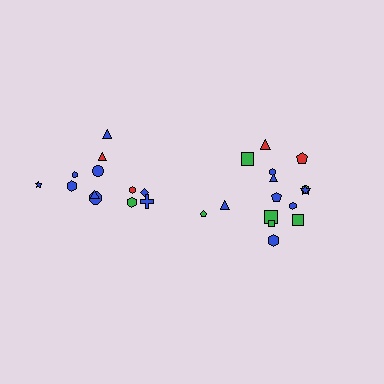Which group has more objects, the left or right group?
The right group.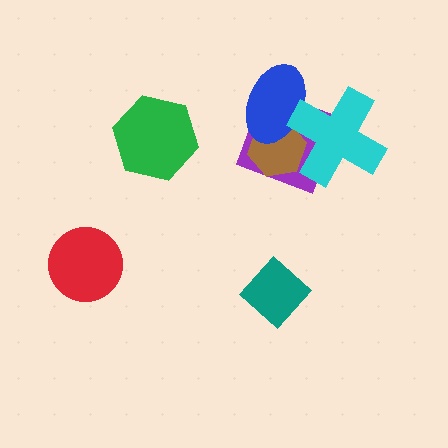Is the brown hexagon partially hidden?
Yes, it is partially covered by another shape.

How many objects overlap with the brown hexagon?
3 objects overlap with the brown hexagon.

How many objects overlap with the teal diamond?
0 objects overlap with the teal diamond.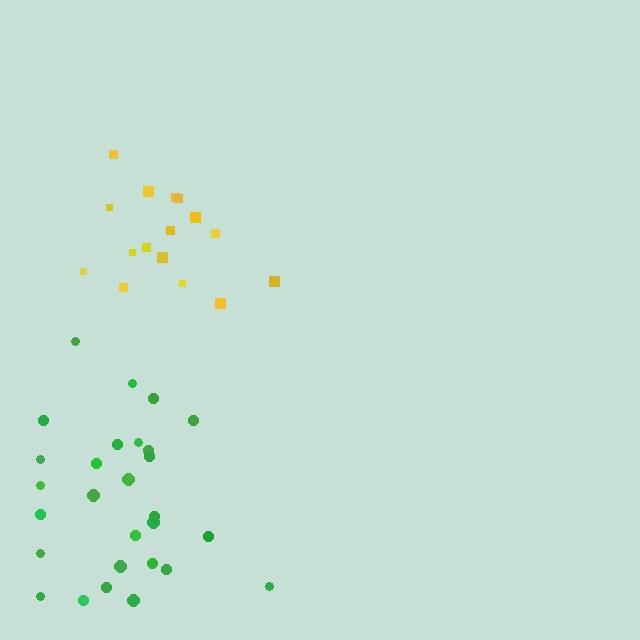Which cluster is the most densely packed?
Green.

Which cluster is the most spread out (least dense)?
Yellow.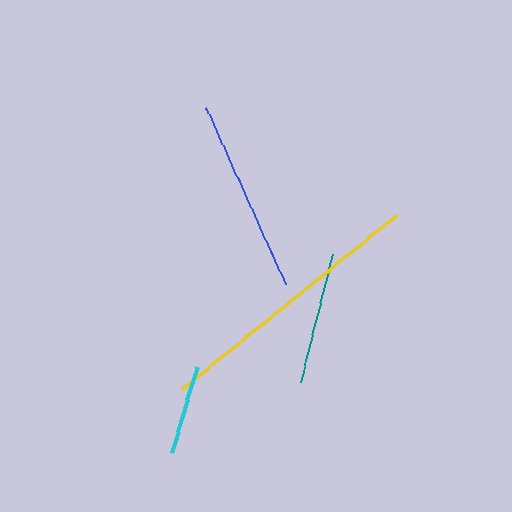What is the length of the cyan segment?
The cyan segment is approximately 89 pixels long.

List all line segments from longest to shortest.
From longest to shortest: yellow, blue, teal, cyan.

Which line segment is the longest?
The yellow line is the longest at approximately 277 pixels.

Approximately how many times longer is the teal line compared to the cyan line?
The teal line is approximately 1.5 times the length of the cyan line.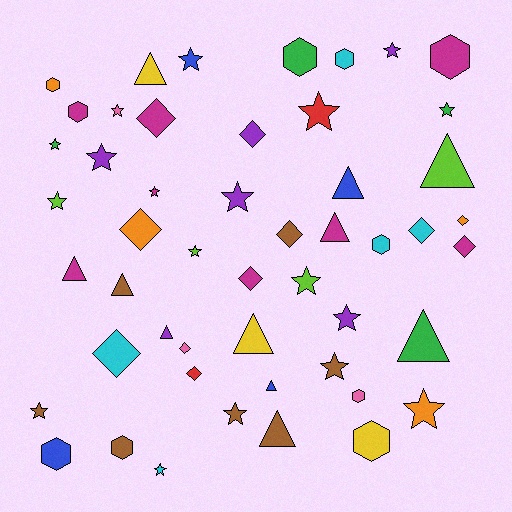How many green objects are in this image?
There are 4 green objects.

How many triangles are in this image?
There are 11 triangles.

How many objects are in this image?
There are 50 objects.